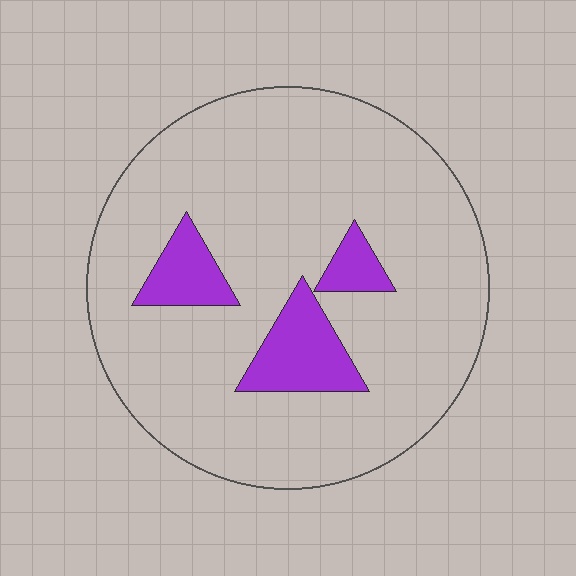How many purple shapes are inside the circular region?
3.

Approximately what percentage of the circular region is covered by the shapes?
Approximately 15%.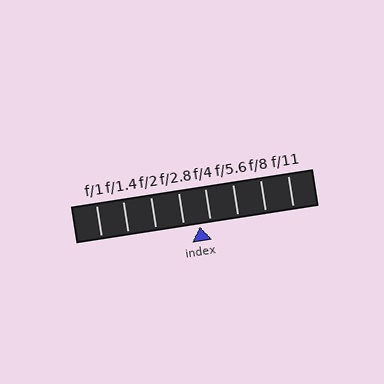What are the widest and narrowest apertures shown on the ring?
The widest aperture shown is f/1 and the narrowest is f/11.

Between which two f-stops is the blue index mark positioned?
The index mark is between f/2.8 and f/4.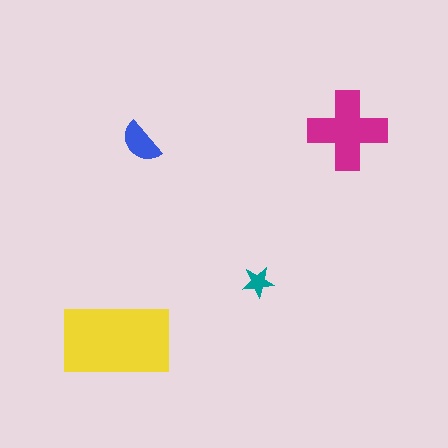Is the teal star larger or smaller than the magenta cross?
Smaller.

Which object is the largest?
The yellow rectangle.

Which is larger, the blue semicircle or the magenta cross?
The magenta cross.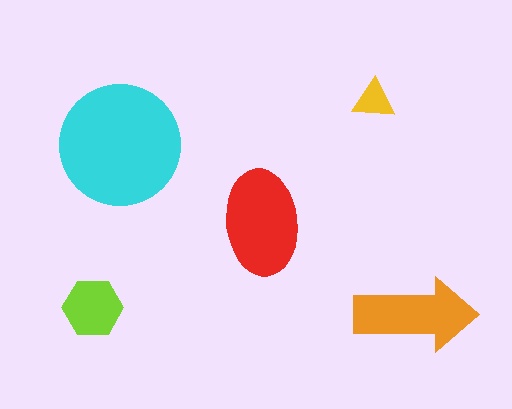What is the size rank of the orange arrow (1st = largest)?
3rd.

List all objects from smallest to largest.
The yellow triangle, the lime hexagon, the orange arrow, the red ellipse, the cyan circle.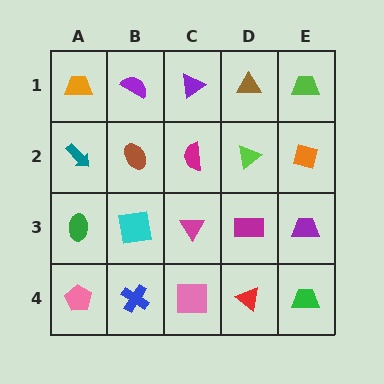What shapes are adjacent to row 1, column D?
A lime triangle (row 2, column D), a purple triangle (row 1, column C), a lime trapezoid (row 1, column E).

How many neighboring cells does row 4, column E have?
2.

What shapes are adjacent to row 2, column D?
A brown triangle (row 1, column D), a magenta rectangle (row 3, column D), a magenta semicircle (row 2, column C), an orange square (row 2, column E).